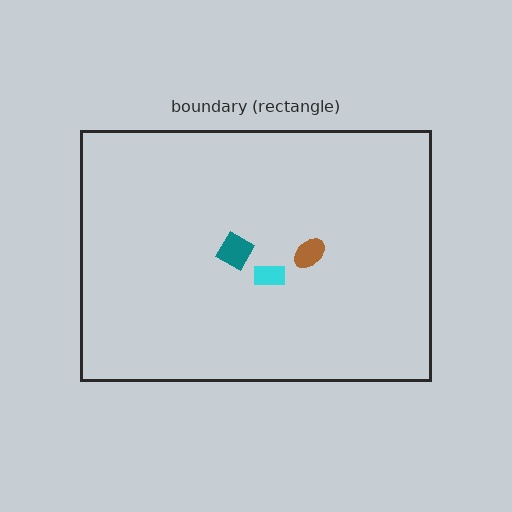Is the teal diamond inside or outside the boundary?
Inside.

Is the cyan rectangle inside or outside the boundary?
Inside.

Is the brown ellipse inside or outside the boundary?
Inside.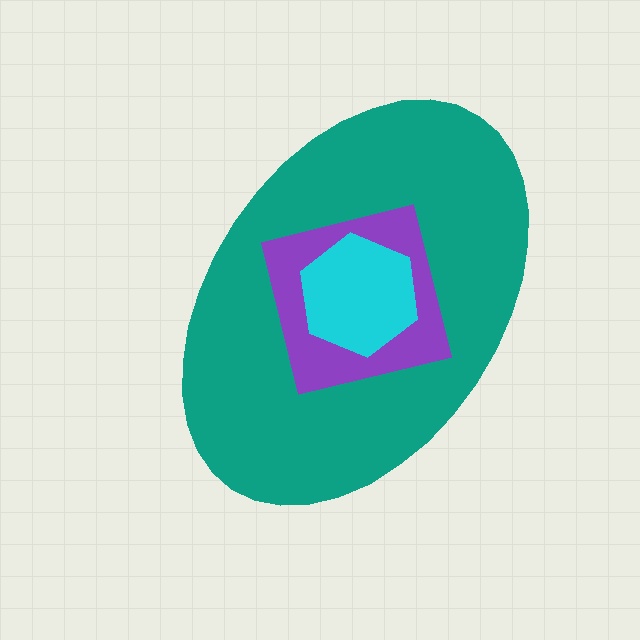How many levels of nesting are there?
3.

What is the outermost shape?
The teal ellipse.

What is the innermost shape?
The cyan hexagon.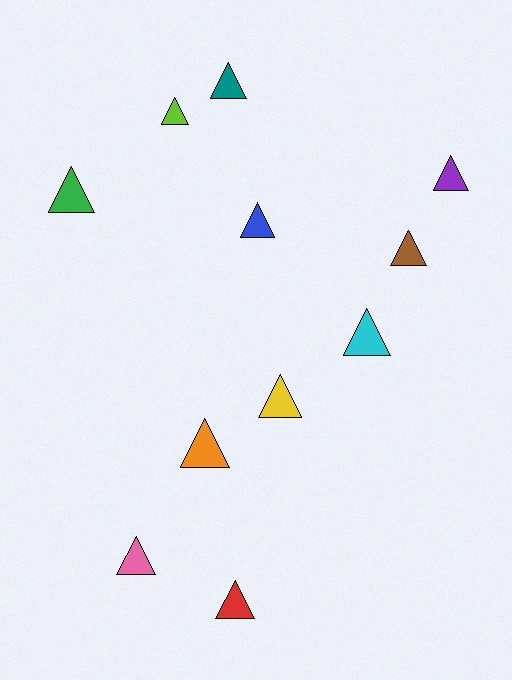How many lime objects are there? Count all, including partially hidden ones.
There is 1 lime object.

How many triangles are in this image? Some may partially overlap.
There are 11 triangles.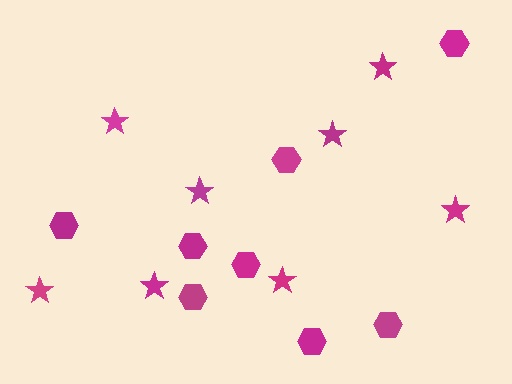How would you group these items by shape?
There are 2 groups: one group of stars (8) and one group of hexagons (8).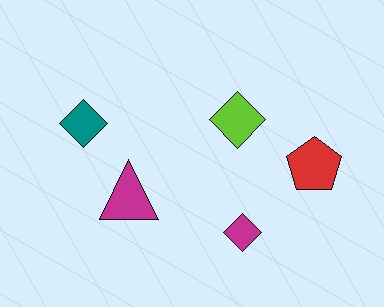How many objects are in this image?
There are 5 objects.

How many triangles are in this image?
There is 1 triangle.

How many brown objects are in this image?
There are no brown objects.